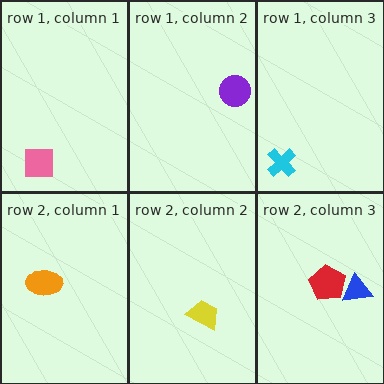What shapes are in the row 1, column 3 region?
The cyan cross.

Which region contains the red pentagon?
The row 2, column 3 region.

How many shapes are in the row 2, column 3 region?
2.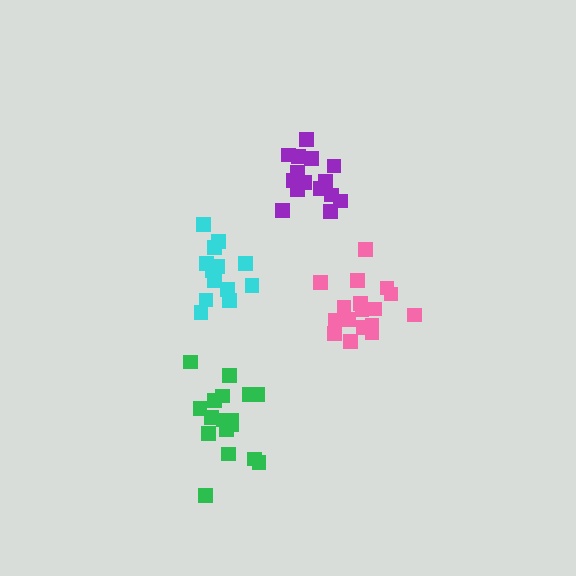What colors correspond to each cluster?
The clusters are colored: green, pink, purple, cyan.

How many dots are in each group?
Group 1: 17 dots, Group 2: 17 dots, Group 3: 16 dots, Group 4: 13 dots (63 total).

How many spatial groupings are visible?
There are 4 spatial groupings.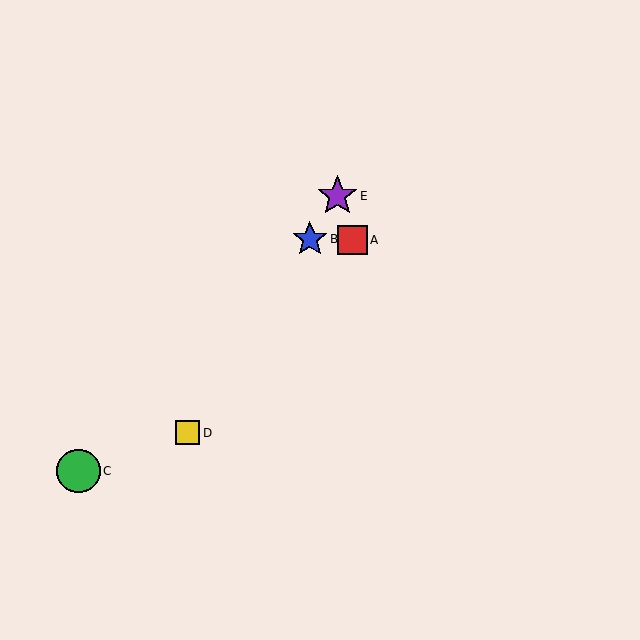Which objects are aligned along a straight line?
Objects B, D, E are aligned along a straight line.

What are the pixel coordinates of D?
Object D is at (188, 433).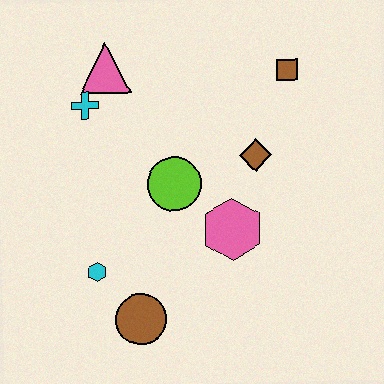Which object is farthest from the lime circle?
The brown square is farthest from the lime circle.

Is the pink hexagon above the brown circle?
Yes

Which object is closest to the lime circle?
The pink hexagon is closest to the lime circle.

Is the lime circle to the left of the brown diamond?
Yes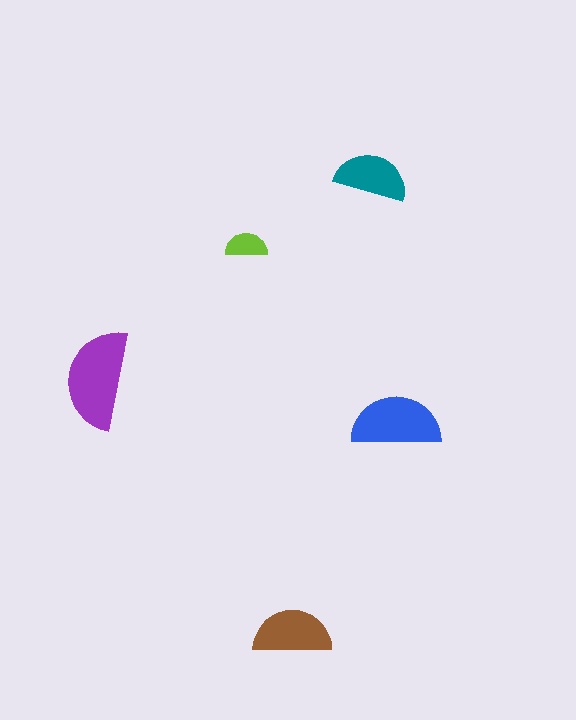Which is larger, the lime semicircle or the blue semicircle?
The blue one.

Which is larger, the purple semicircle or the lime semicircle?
The purple one.